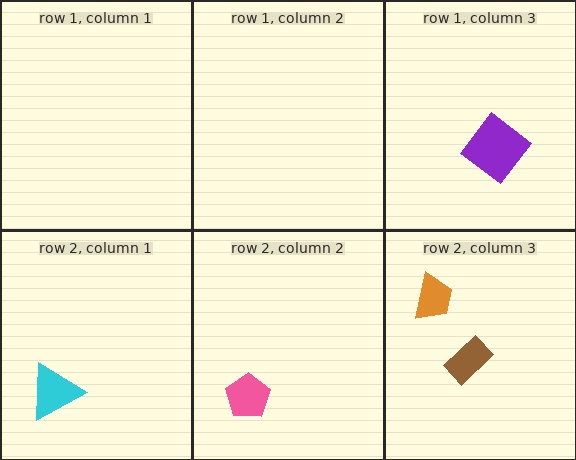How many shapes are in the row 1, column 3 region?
1.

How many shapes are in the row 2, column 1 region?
1.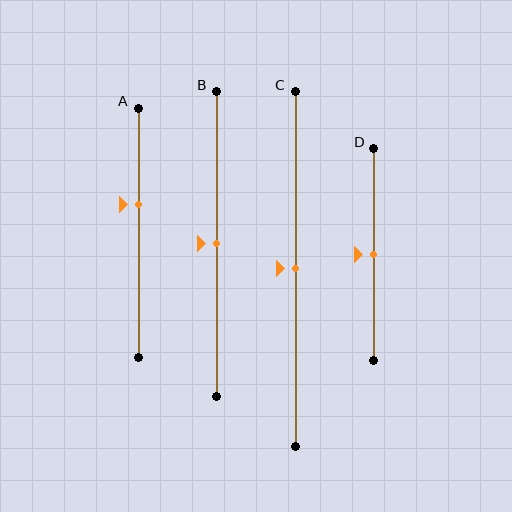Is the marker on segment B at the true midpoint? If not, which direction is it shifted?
Yes, the marker on segment B is at the true midpoint.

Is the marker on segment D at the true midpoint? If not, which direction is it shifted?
Yes, the marker on segment D is at the true midpoint.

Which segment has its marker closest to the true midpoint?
Segment B has its marker closest to the true midpoint.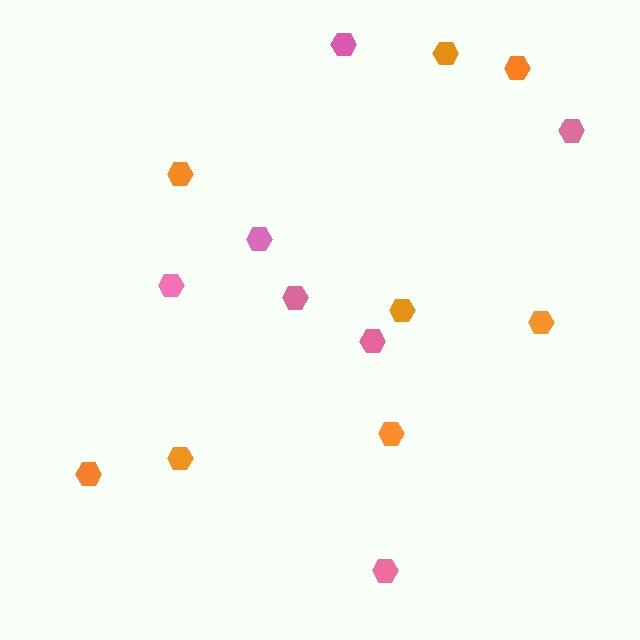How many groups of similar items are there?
There are 2 groups: one group of orange hexagons (8) and one group of pink hexagons (7).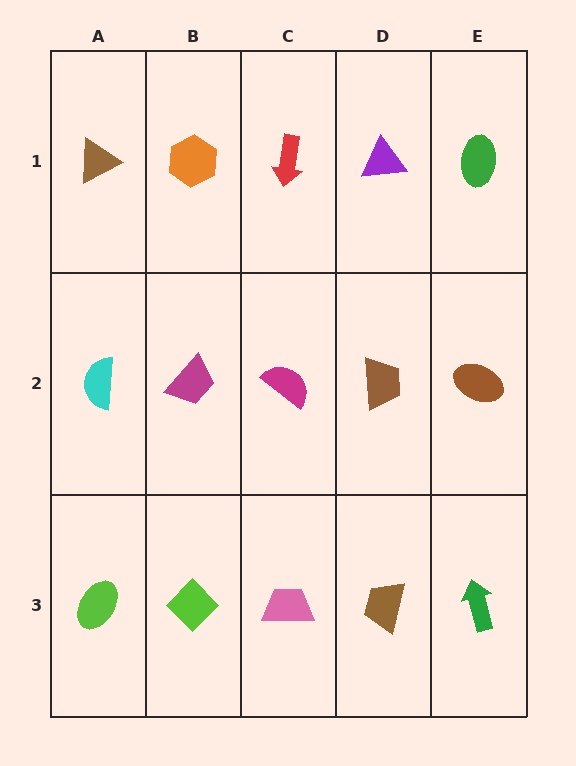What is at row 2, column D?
A brown trapezoid.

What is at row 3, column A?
A lime ellipse.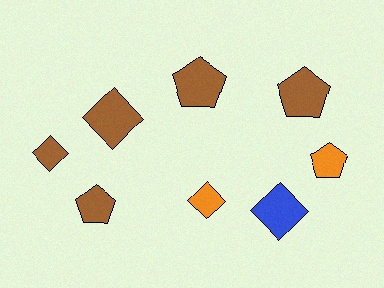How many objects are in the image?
There are 8 objects.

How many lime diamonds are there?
There are no lime diamonds.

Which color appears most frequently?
Brown, with 5 objects.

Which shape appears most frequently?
Diamond, with 4 objects.